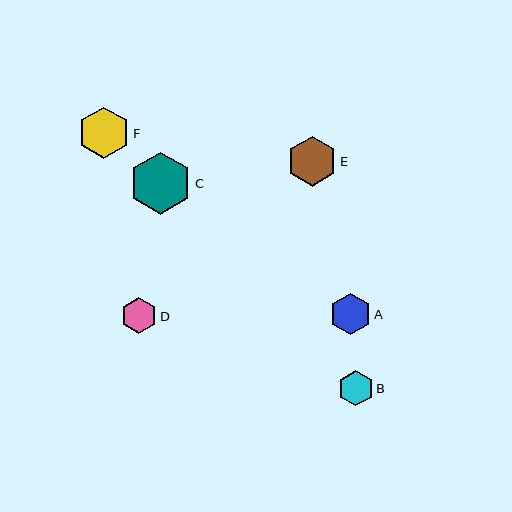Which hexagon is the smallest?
Hexagon B is the smallest with a size of approximately 35 pixels.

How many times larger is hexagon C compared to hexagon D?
Hexagon C is approximately 1.7 times the size of hexagon D.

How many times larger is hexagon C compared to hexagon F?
Hexagon C is approximately 1.2 times the size of hexagon F.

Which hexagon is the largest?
Hexagon C is the largest with a size of approximately 62 pixels.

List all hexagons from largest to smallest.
From largest to smallest: C, F, E, A, D, B.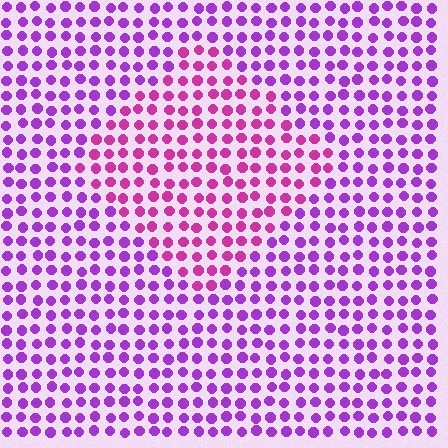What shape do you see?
I see a diamond.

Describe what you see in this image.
The image is filled with small purple elements in a uniform arrangement. A diamond-shaped region is visible where the elements are tinted to a slightly different hue, forming a subtle color boundary.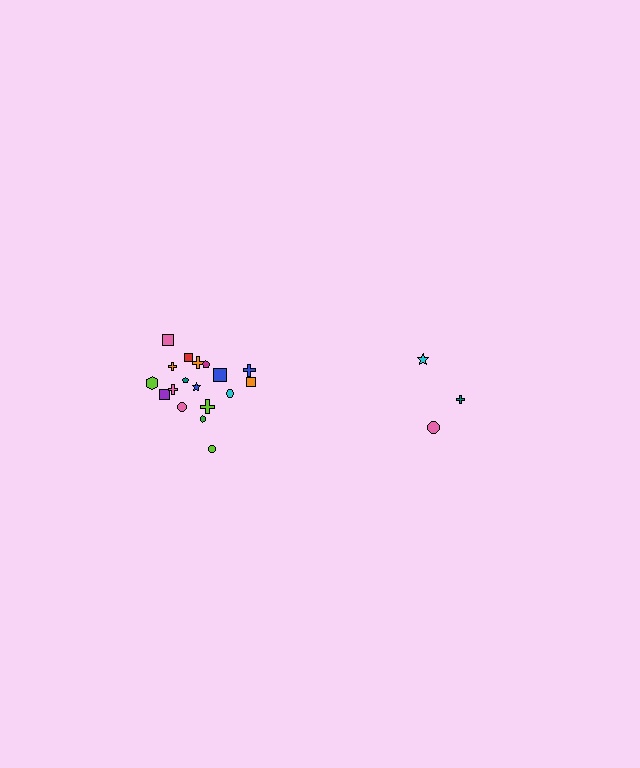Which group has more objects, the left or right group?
The left group.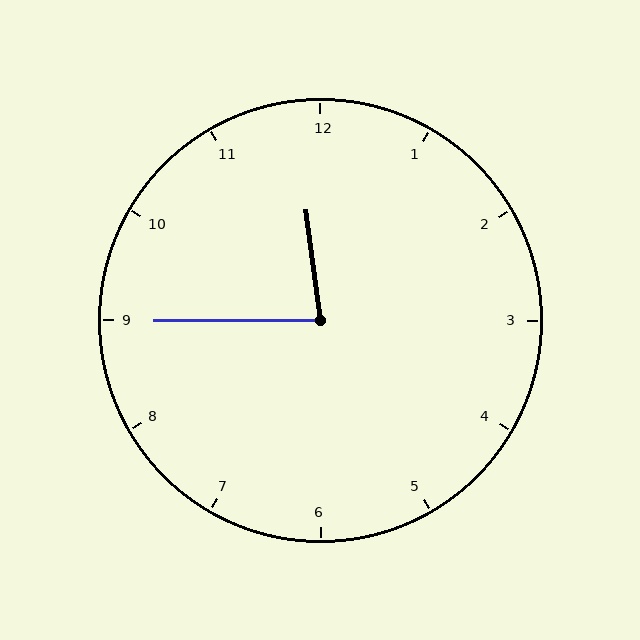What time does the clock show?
11:45.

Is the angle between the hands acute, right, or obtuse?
It is acute.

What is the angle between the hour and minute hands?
Approximately 82 degrees.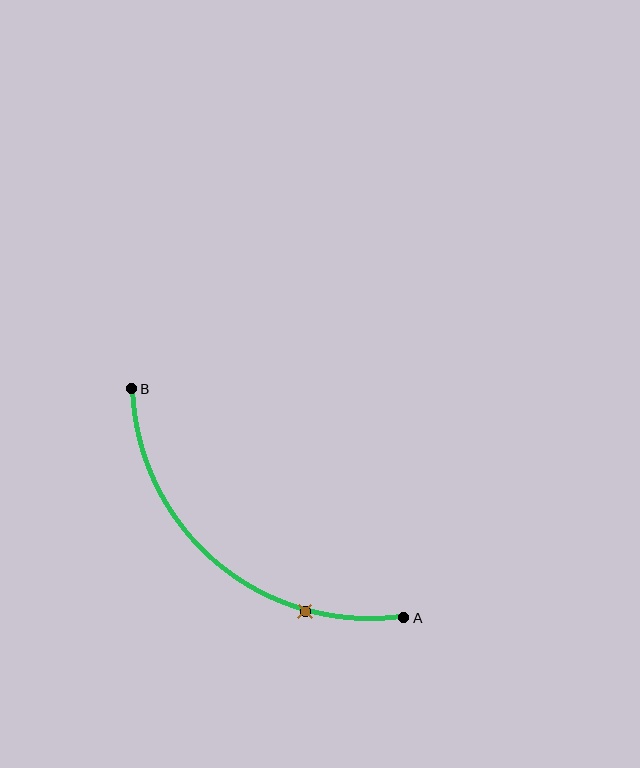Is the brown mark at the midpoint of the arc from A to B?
No. The brown mark lies on the arc but is closer to endpoint A. The arc midpoint would be at the point on the curve equidistant along the arc from both A and B.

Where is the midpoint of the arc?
The arc midpoint is the point on the curve farthest from the straight line joining A and B. It sits below and to the left of that line.